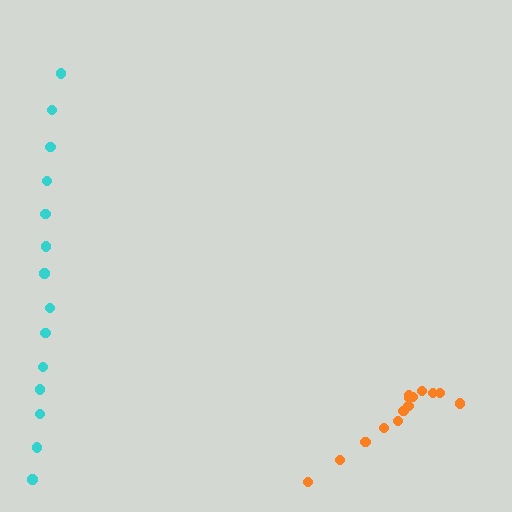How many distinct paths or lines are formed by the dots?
There are 2 distinct paths.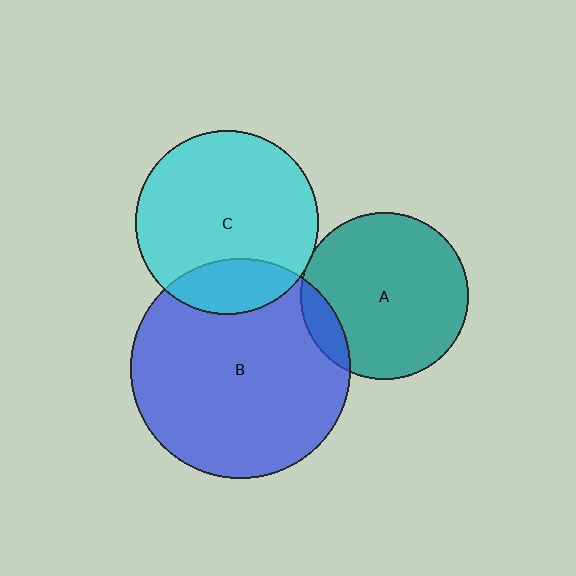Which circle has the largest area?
Circle B (blue).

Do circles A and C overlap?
Yes.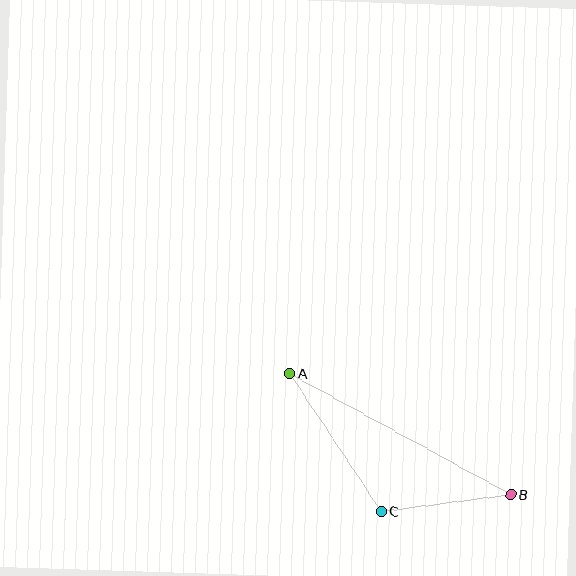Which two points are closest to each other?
Points B and C are closest to each other.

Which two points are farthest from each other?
Points A and B are farthest from each other.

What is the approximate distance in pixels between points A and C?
The distance between A and C is approximately 165 pixels.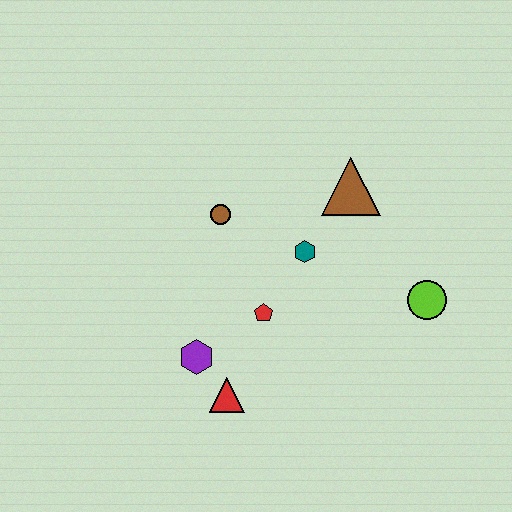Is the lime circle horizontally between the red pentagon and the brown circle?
No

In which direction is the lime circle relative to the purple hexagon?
The lime circle is to the right of the purple hexagon.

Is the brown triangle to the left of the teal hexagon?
No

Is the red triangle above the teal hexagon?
No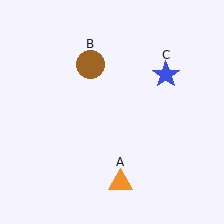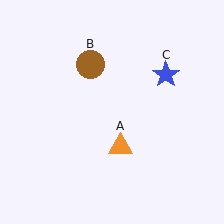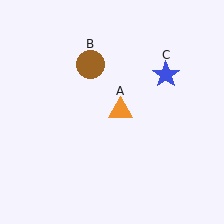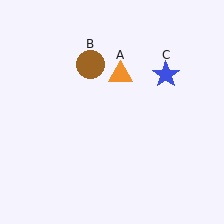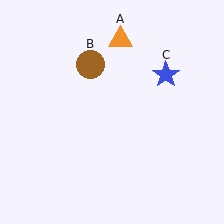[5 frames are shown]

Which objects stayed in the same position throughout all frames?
Brown circle (object B) and blue star (object C) remained stationary.